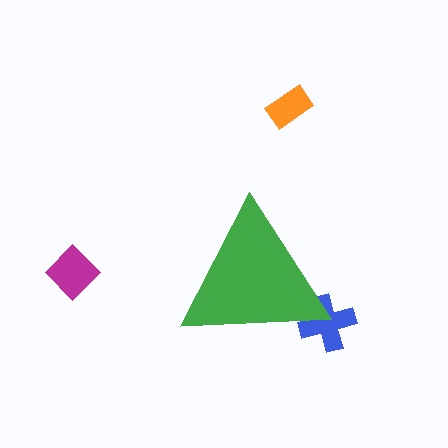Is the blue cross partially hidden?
Yes, the blue cross is partially hidden behind the green triangle.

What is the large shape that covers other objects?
A green triangle.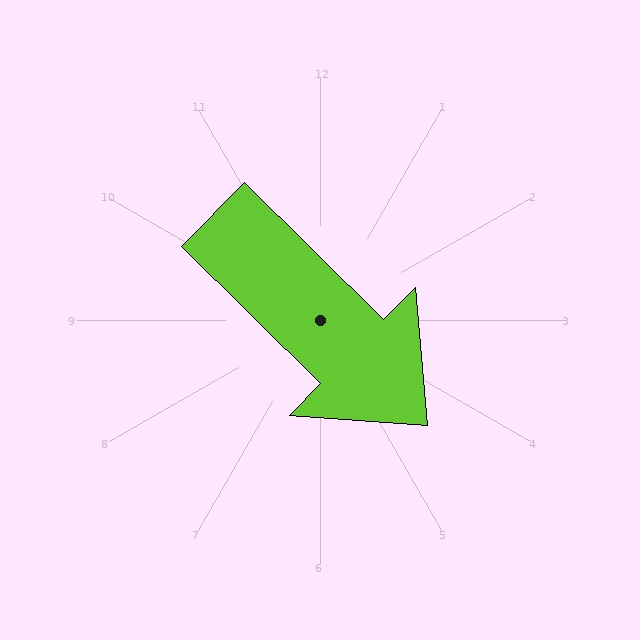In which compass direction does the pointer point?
Southeast.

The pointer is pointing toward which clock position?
Roughly 4 o'clock.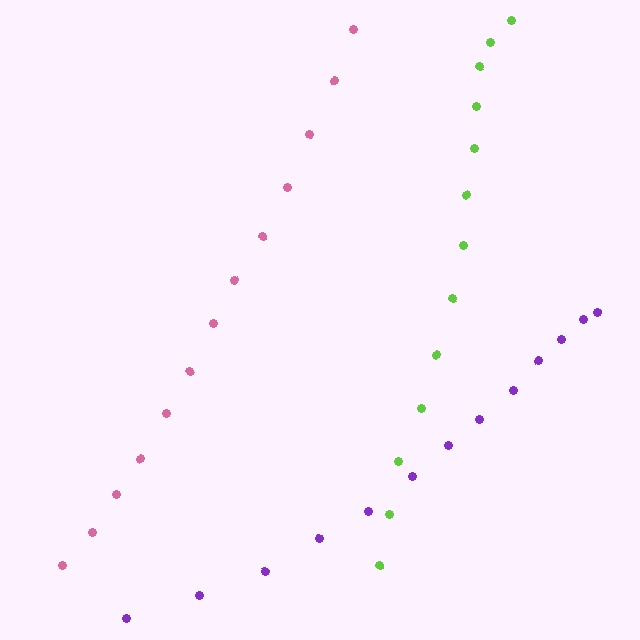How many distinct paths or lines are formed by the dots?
There are 3 distinct paths.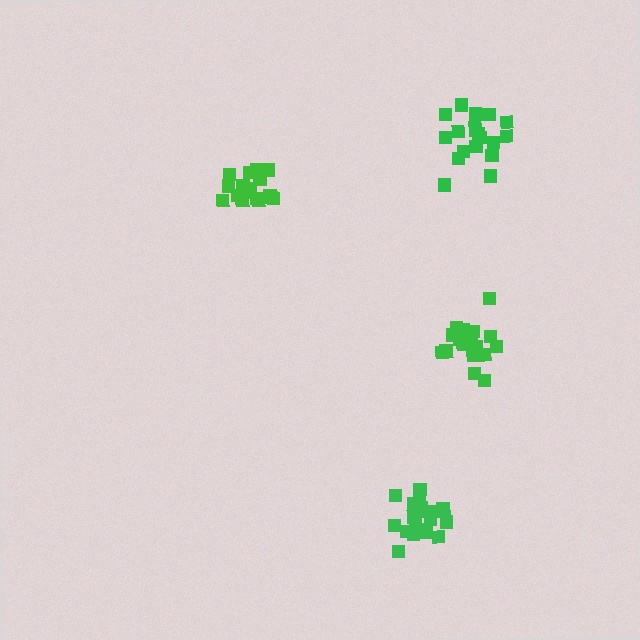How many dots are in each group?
Group 1: 20 dots, Group 2: 18 dots, Group 3: 20 dots, Group 4: 21 dots (79 total).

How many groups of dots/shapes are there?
There are 4 groups.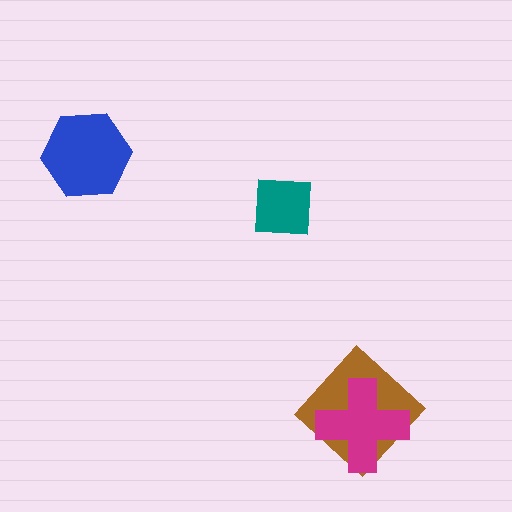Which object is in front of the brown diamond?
The magenta cross is in front of the brown diamond.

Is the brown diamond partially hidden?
Yes, it is partially covered by another shape.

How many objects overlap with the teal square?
0 objects overlap with the teal square.